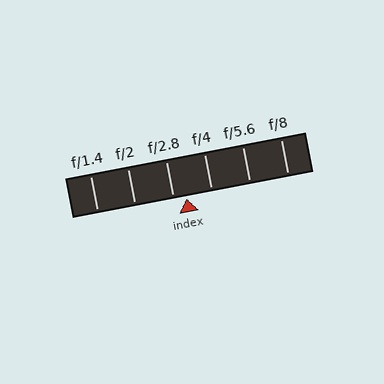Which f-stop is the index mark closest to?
The index mark is closest to f/2.8.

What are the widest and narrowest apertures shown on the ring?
The widest aperture shown is f/1.4 and the narrowest is f/8.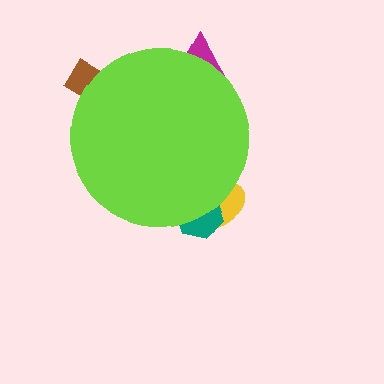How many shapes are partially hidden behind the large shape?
4 shapes are partially hidden.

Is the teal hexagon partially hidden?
Yes, the teal hexagon is partially hidden behind the lime circle.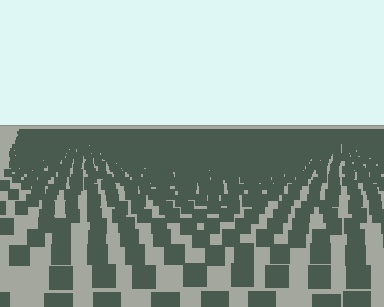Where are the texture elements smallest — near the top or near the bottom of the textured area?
Near the top.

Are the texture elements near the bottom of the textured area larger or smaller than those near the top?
Larger. Near the bottom, elements are closer to the viewer and appear at a bigger on-screen size.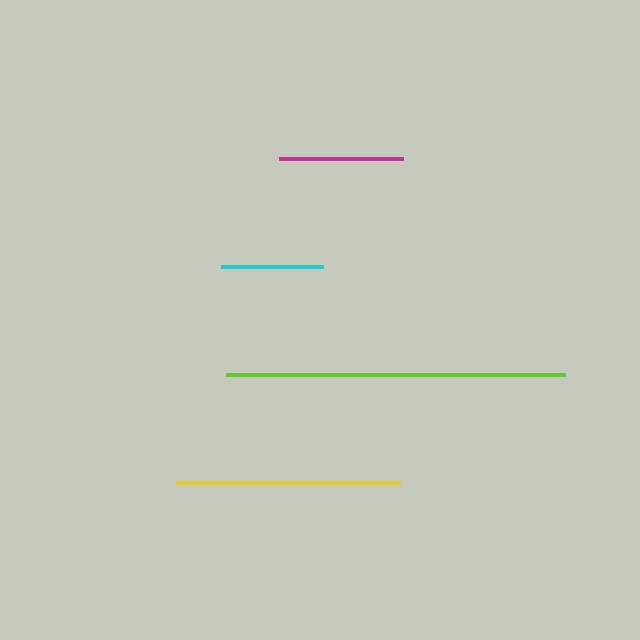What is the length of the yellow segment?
The yellow segment is approximately 223 pixels long.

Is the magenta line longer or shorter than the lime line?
The lime line is longer than the magenta line.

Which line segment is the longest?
The lime line is the longest at approximately 339 pixels.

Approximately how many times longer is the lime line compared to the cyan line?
The lime line is approximately 3.3 times the length of the cyan line.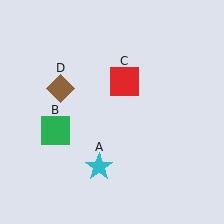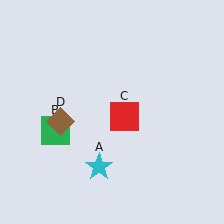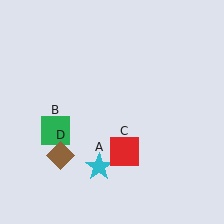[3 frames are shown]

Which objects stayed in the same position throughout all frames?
Cyan star (object A) and green square (object B) remained stationary.